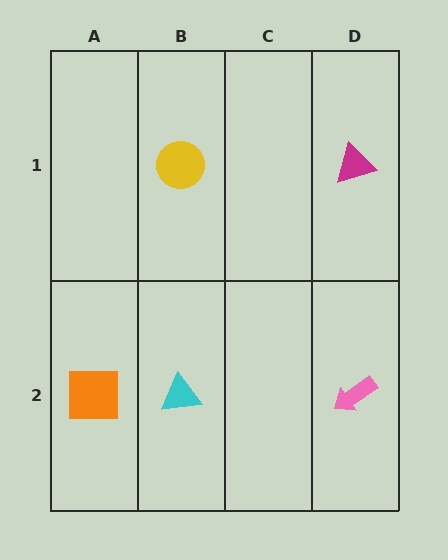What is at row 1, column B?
A yellow circle.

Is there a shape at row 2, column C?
No, that cell is empty.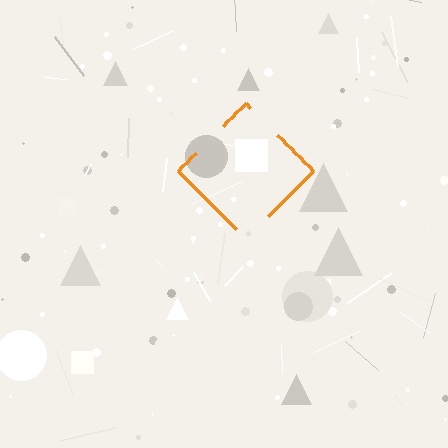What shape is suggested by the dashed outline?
The dashed outline suggests a diamond.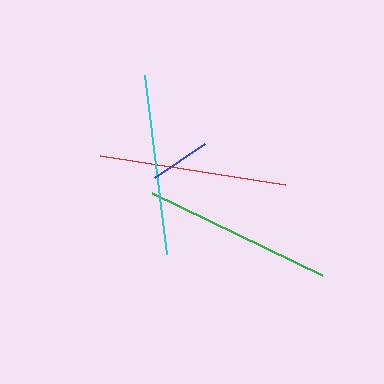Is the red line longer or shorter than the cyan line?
The red line is longer than the cyan line.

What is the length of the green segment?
The green segment is approximately 189 pixels long.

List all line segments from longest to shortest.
From longest to shortest: green, red, cyan, blue.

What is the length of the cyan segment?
The cyan segment is approximately 180 pixels long.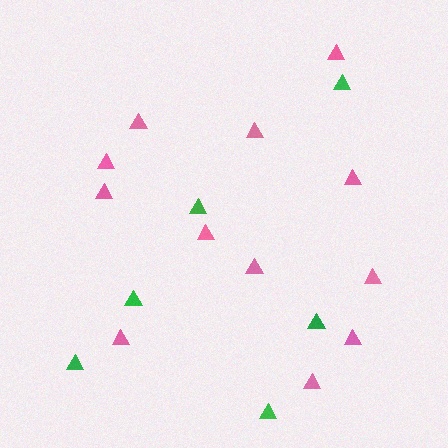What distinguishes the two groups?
There are 2 groups: one group of pink triangles (12) and one group of green triangles (6).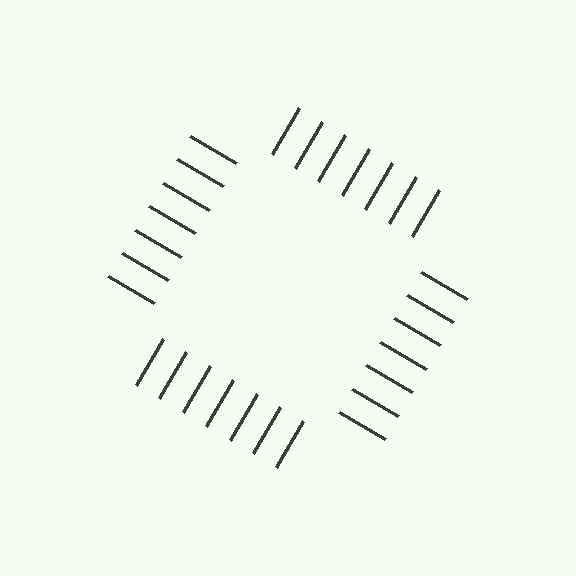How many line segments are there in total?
28 — 7 along each of the 4 edges.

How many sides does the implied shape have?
4 sides — the line-ends trace a square.